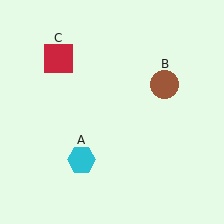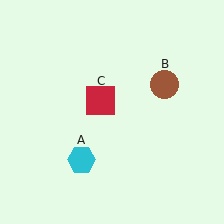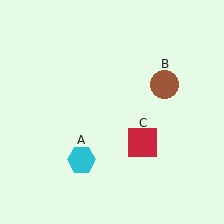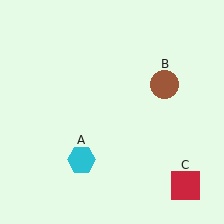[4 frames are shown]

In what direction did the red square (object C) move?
The red square (object C) moved down and to the right.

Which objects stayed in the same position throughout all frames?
Cyan hexagon (object A) and brown circle (object B) remained stationary.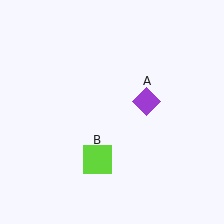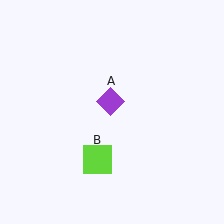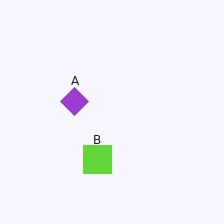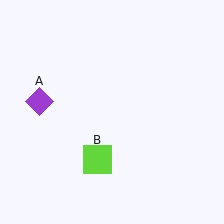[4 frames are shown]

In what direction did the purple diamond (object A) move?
The purple diamond (object A) moved left.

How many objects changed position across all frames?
1 object changed position: purple diamond (object A).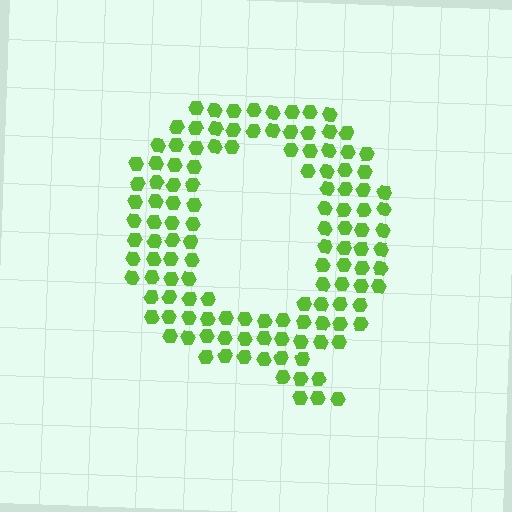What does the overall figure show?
The overall figure shows the letter Q.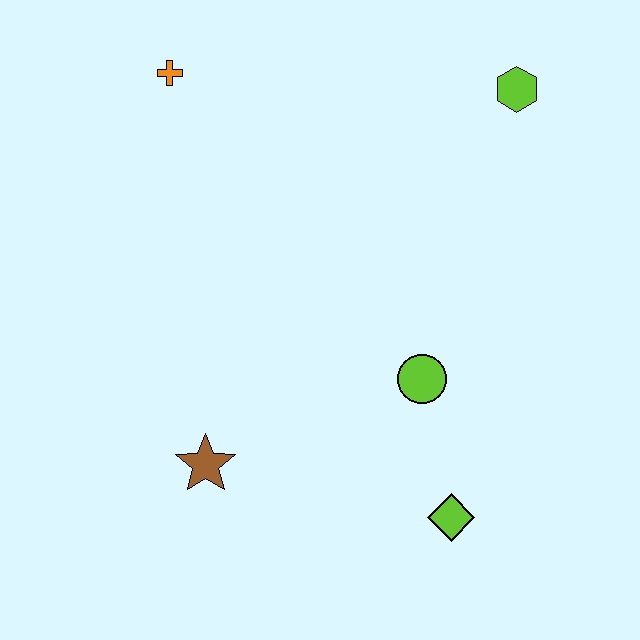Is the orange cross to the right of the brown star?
No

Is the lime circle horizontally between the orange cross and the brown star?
No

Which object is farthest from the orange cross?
The lime diamond is farthest from the orange cross.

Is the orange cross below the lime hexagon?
No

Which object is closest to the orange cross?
The lime hexagon is closest to the orange cross.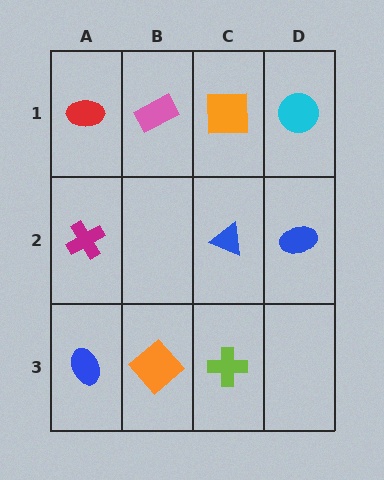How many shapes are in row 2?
3 shapes.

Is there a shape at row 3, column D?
No, that cell is empty.